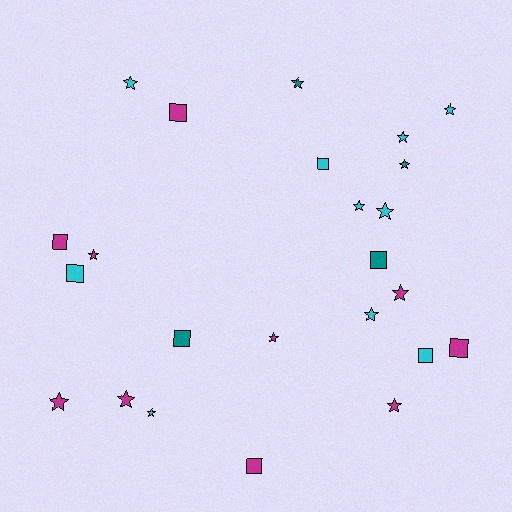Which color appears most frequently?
Magenta, with 10 objects.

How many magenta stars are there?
There are 6 magenta stars.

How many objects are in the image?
There are 24 objects.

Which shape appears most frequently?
Star, with 15 objects.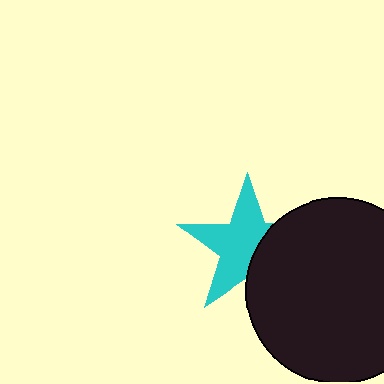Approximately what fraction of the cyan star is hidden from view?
Roughly 37% of the cyan star is hidden behind the black circle.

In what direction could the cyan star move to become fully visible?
The cyan star could move left. That would shift it out from behind the black circle entirely.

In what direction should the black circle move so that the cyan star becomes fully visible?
The black circle should move right. That is the shortest direction to clear the overlap and leave the cyan star fully visible.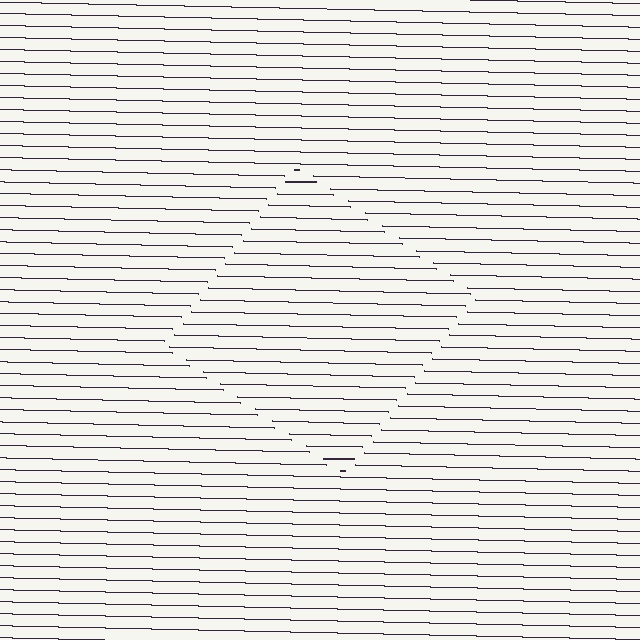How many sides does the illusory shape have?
4 sides — the line-ends trace a square.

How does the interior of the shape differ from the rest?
The interior of the shape contains the same grating, shifted by half a period — the contour is defined by the phase discontinuity where line-ends from the inner and outer gratings abut.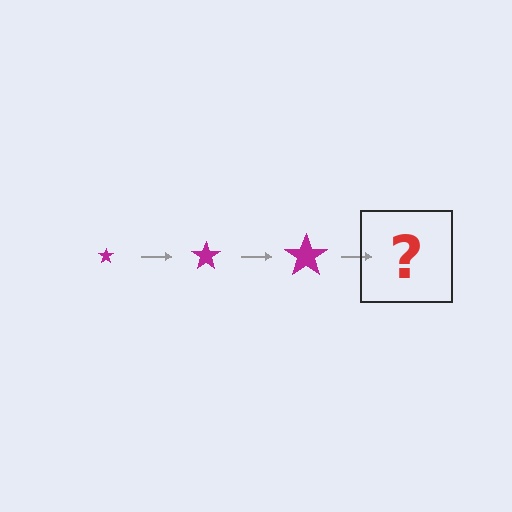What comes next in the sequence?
The next element should be a magenta star, larger than the previous one.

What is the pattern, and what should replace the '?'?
The pattern is that the star gets progressively larger each step. The '?' should be a magenta star, larger than the previous one.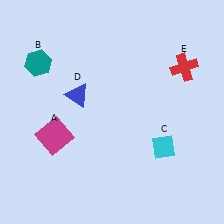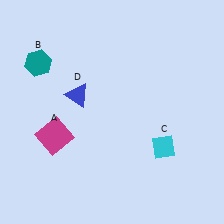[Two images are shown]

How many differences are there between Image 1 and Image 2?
There is 1 difference between the two images.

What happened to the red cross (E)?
The red cross (E) was removed in Image 2. It was in the top-right area of Image 1.